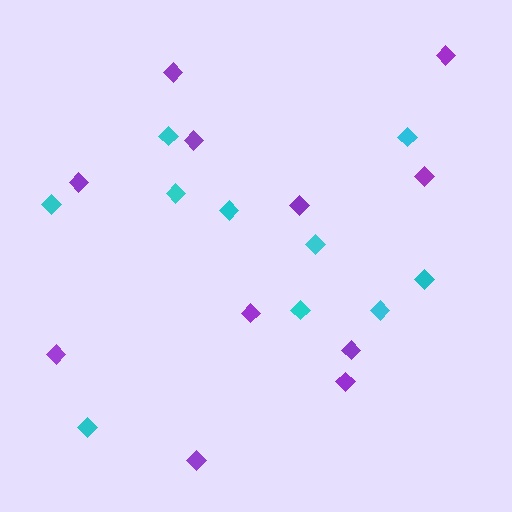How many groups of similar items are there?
There are 2 groups: one group of cyan diamonds (10) and one group of purple diamonds (11).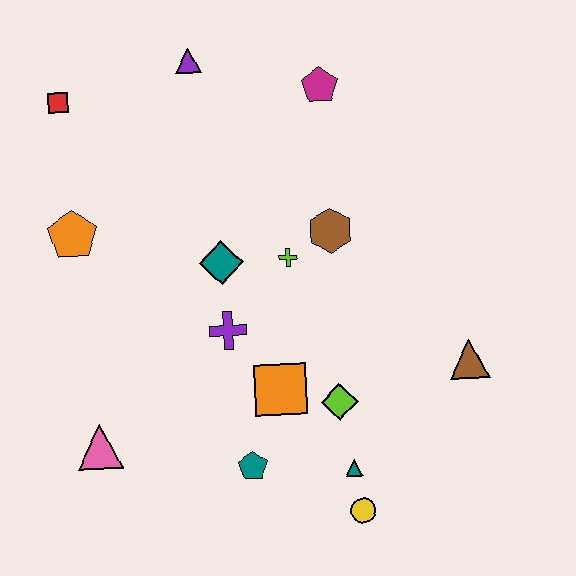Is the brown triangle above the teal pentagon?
Yes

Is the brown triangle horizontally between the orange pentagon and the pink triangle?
No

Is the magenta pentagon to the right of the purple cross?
Yes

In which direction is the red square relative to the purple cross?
The red square is above the purple cross.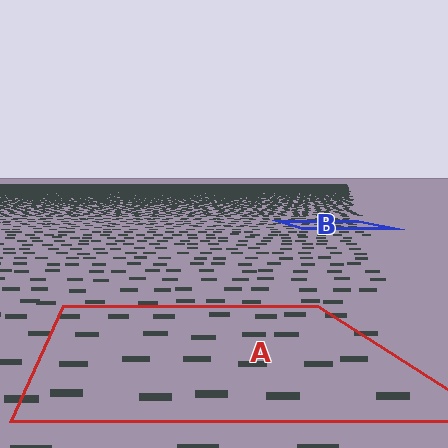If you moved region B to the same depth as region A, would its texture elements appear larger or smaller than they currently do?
They would appear larger. At a closer depth, the same texture elements are projected at a bigger on-screen size.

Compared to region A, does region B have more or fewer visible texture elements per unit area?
Region B has more texture elements per unit area — they are packed more densely because it is farther away.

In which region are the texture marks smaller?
The texture marks are smaller in region B, because it is farther away.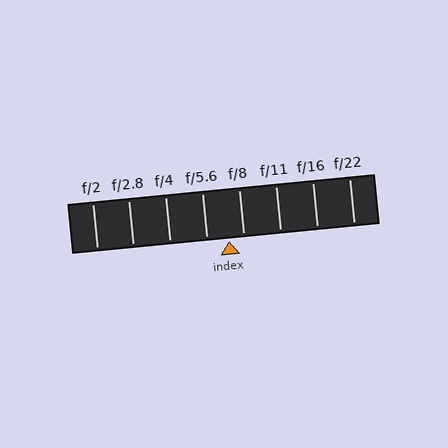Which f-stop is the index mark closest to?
The index mark is closest to f/8.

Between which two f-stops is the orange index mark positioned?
The index mark is between f/5.6 and f/8.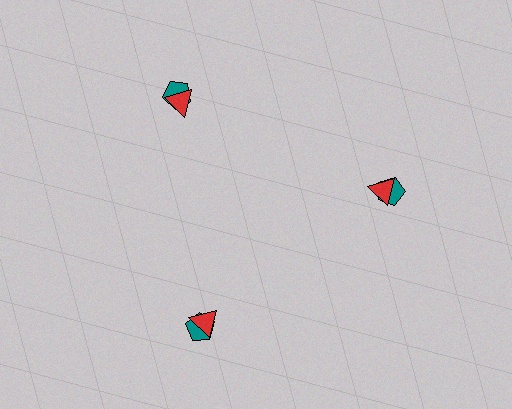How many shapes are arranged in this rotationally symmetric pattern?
There are 6 shapes, arranged in 3 groups of 2.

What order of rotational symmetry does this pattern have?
This pattern has 3-fold rotational symmetry.